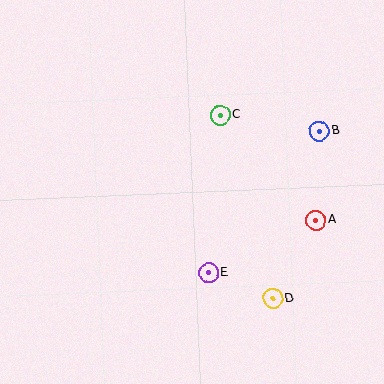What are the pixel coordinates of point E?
Point E is at (209, 273).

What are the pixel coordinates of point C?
Point C is at (220, 115).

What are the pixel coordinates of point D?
Point D is at (273, 298).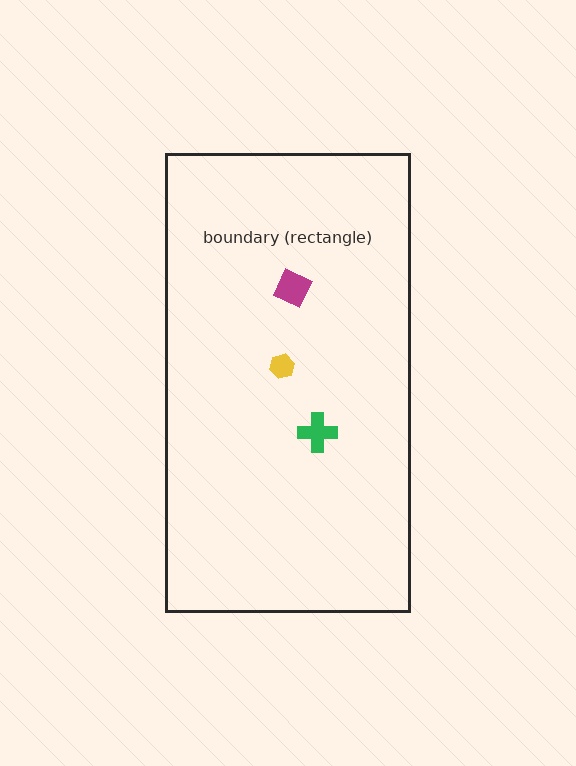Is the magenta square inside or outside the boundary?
Inside.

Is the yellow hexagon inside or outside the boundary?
Inside.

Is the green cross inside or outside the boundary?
Inside.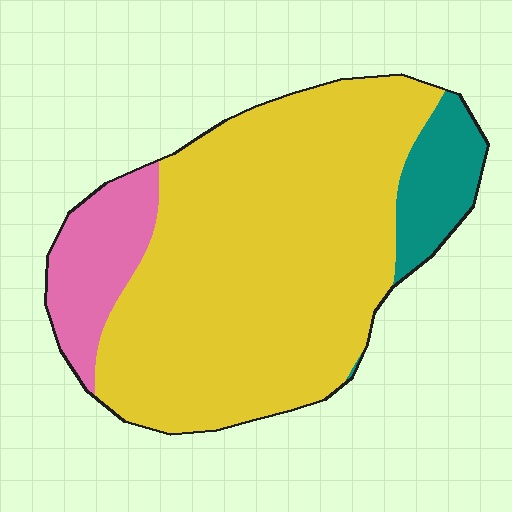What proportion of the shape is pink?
Pink covers around 15% of the shape.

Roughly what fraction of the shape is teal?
Teal covers roughly 10% of the shape.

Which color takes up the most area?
Yellow, at roughly 75%.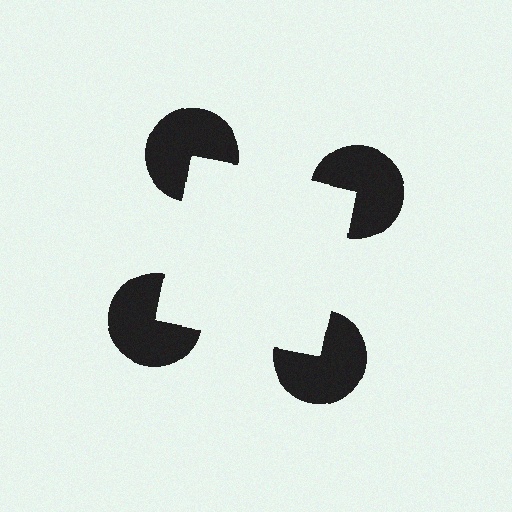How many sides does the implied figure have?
4 sides.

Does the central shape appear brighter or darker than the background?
It typically appears slightly brighter than the background, even though no actual brightness change is drawn.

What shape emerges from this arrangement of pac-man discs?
An illusory square — its edges are inferred from the aligned wedge cuts in the pac-man discs, not physically drawn.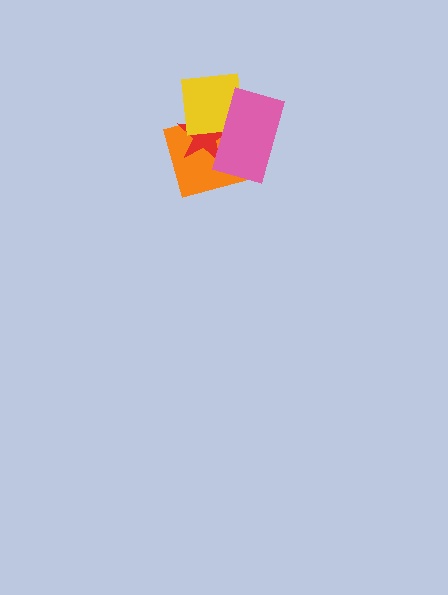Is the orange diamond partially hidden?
Yes, it is partially covered by another shape.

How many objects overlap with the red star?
3 objects overlap with the red star.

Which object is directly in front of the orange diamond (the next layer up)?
The red star is directly in front of the orange diamond.